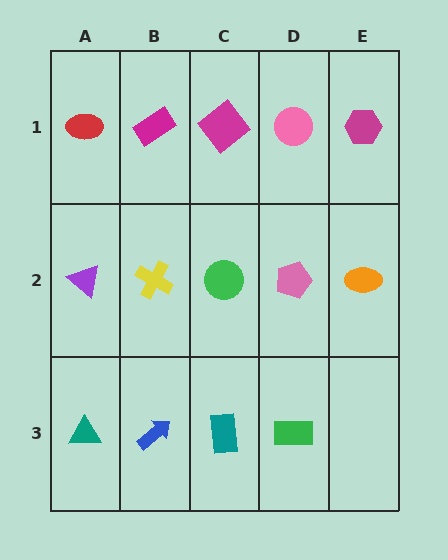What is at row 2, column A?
A purple triangle.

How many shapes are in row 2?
5 shapes.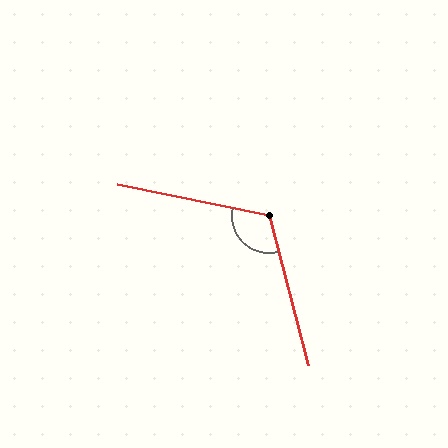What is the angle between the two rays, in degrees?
Approximately 116 degrees.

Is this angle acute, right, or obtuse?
It is obtuse.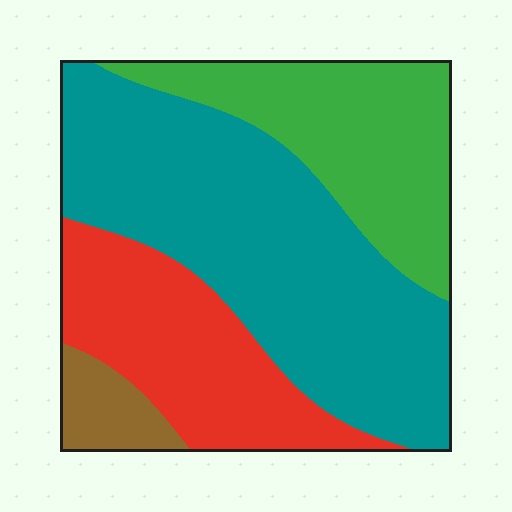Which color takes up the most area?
Teal, at roughly 45%.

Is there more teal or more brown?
Teal.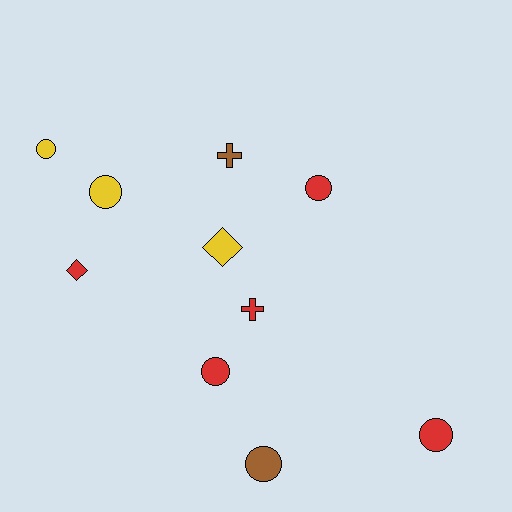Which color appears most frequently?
Red, with 5 objects.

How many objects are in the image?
There are 10 objects.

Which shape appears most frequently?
Circle, with 6 objects.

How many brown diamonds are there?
There are no brown diamonds.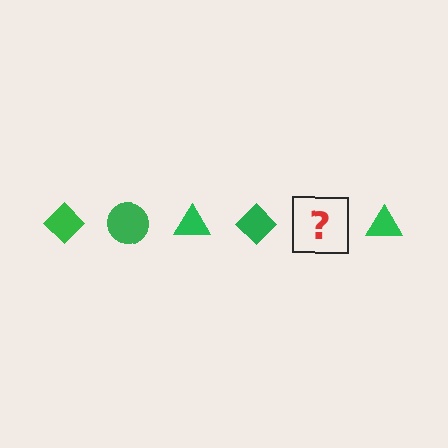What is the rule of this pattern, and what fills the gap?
The rule is that the pattern cycles through diamond, circle, triangle shapes in green. The gap should be filled with a green circle.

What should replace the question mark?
The question mark should be replaced with a green circle.